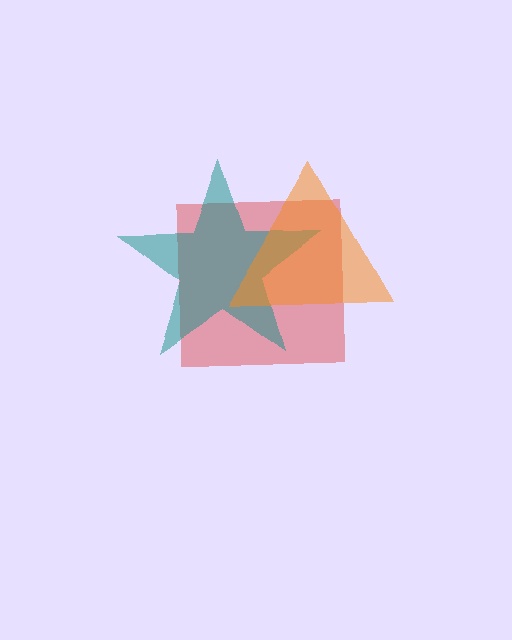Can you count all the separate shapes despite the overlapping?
Yes, there are 3 separate shapes.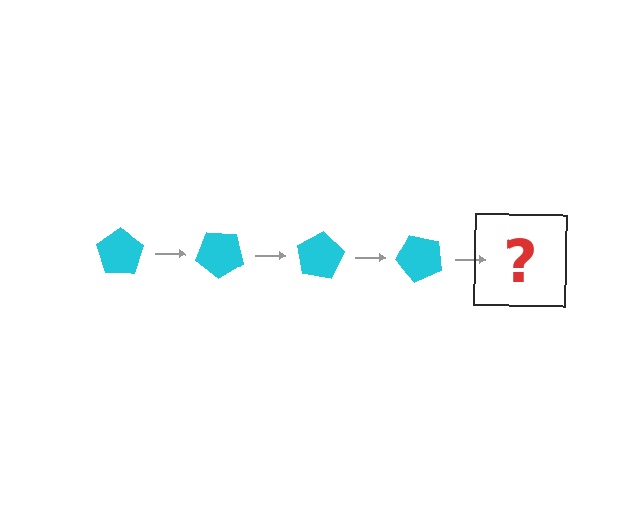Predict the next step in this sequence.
The next step is a cyan pentagon rotated 160 degrees.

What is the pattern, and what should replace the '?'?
The pattern is that the pentagon rotates 40 degrees each step. The '?' should be a cyan pentagon rotated 160 degrees.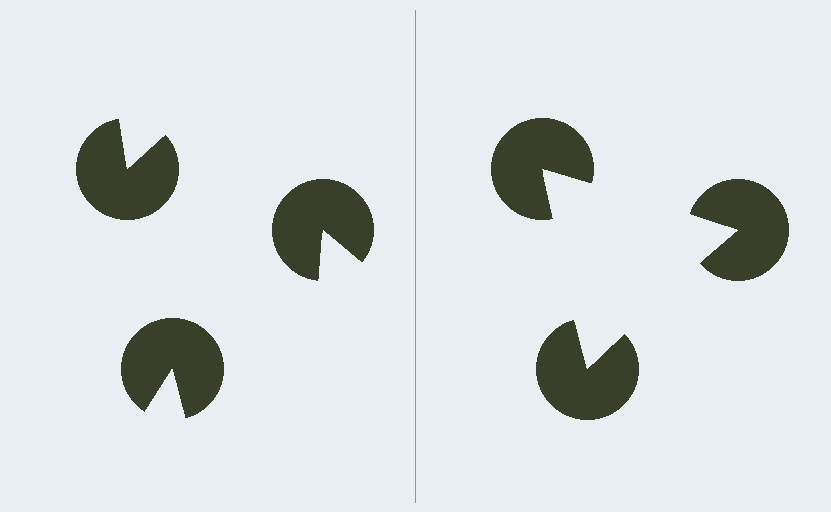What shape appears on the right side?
An illusory triangle.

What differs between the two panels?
The pac-man discs are positioned identically on both sides; only the wedge orientations differ. On the right they align to a triangle; on the left they are misaligned.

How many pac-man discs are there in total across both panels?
6 — 3 on each side.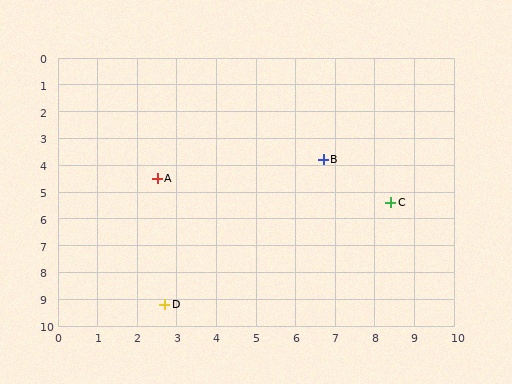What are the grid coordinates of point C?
Point C is at approximately (8.4, 5.4).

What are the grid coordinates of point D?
Point D is at approximately (2.7, 9.2).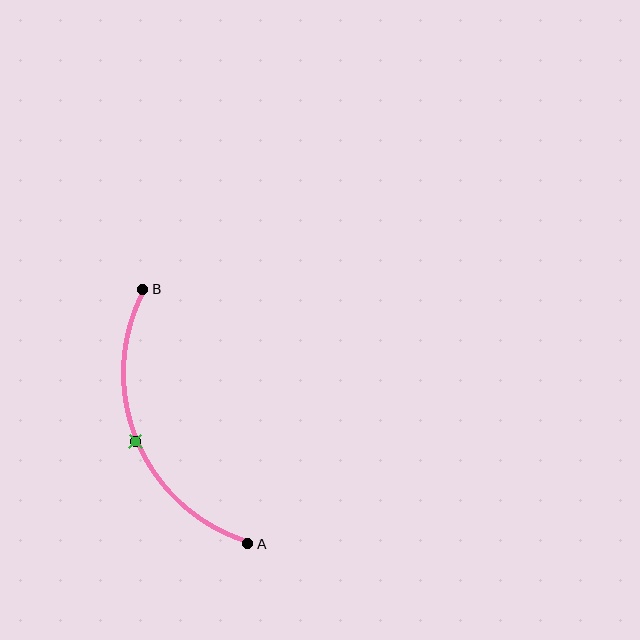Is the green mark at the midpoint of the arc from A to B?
Yes. The green mark lies on the arc at equal arc-length from both A and B — it is the arc midpoint.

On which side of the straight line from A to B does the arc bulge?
The arc bulges to the left of the straight line connecting A and B.